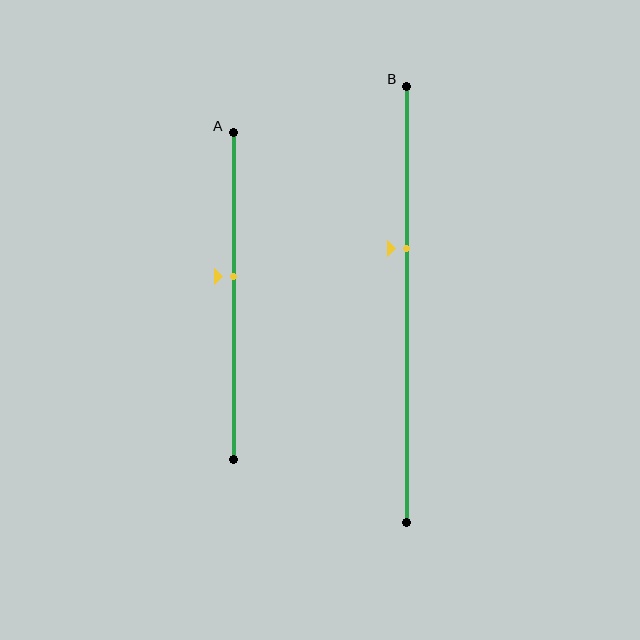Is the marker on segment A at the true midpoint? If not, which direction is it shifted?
No, the marker on segment A is shifted upward by about 6% of the segment length.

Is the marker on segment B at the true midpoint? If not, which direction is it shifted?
No, the marker on segment B is shifted upward by about 13% of the segment length.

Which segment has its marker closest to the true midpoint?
Segment A has its marker closest to the true midpoint.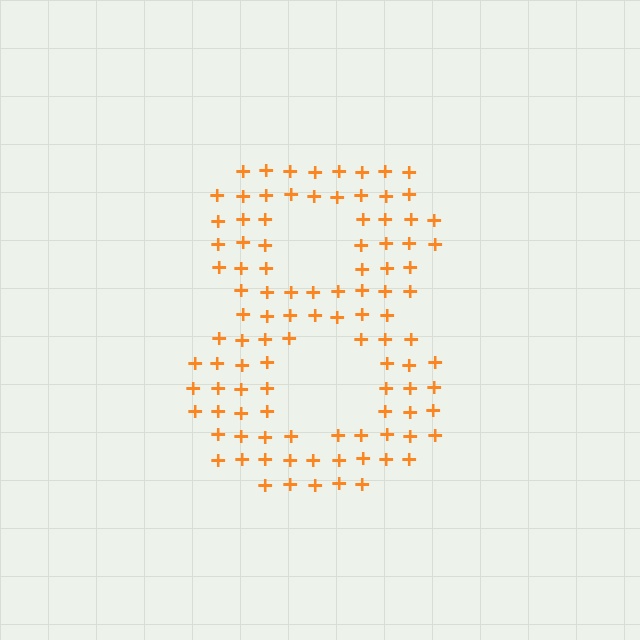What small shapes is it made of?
It is made of small plus signs.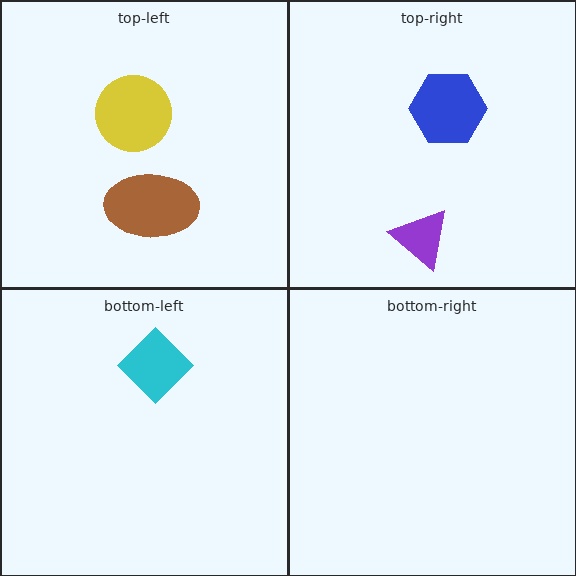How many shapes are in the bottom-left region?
1.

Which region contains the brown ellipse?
The top-left region.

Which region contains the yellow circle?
The top-left region.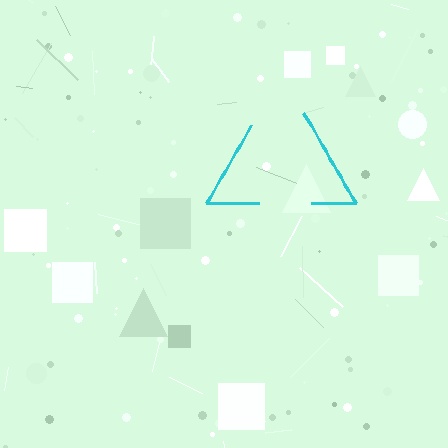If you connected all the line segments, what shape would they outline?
They would outline a triangle.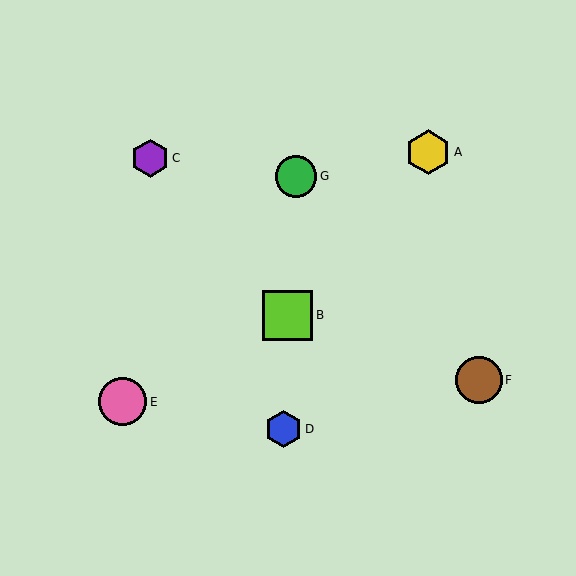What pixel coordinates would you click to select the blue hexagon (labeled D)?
Click at (283, 429) to select the blue hexagon D.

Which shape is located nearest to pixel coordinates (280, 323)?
The lime square (labeled B) at (288, 315) is nearest to that location.